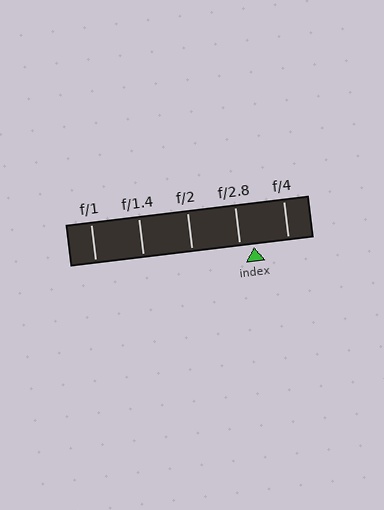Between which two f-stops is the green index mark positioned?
The index mark is between f/2.8 and f/4.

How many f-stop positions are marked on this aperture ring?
There are 5 f-stop positions marked.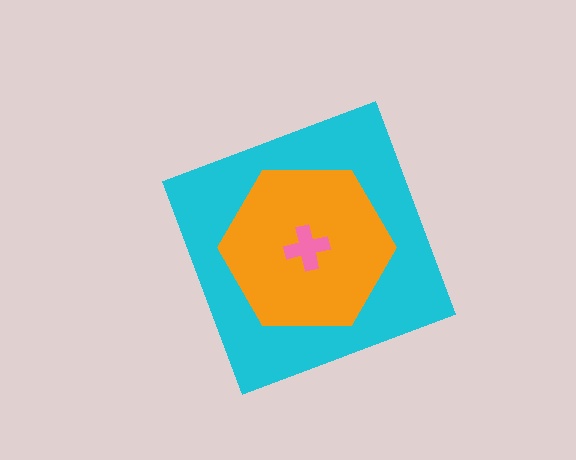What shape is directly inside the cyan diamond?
The orange hexagon.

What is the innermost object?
The pink cross.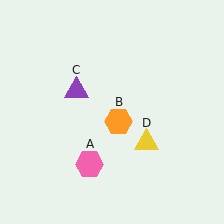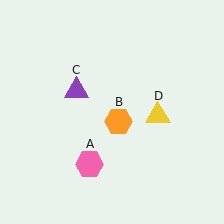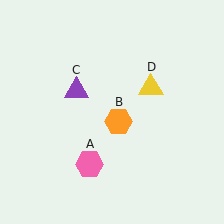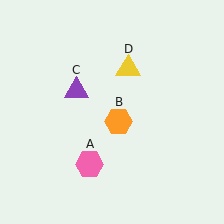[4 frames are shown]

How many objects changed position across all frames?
1 object changed position: yellow triangle (object D).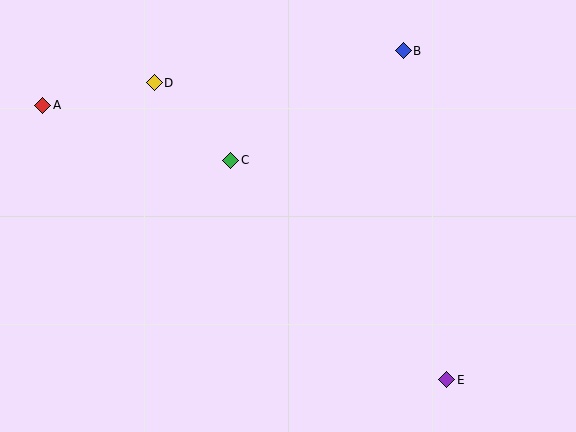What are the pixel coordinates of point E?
Point E is at (447, 380).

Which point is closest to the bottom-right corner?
Point E is closest to the bottom-right corner.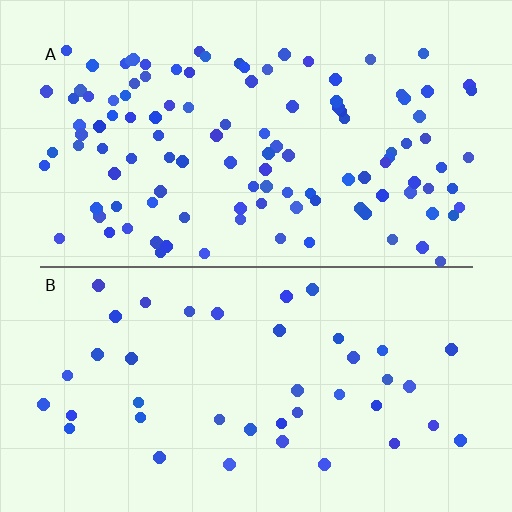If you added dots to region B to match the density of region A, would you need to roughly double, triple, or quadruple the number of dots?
Approximately triple.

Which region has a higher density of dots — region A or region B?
A (the top).